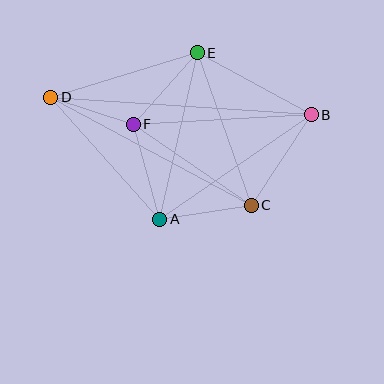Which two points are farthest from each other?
Points B and D are farthest from each other.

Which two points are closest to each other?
Points D and F are closest to each other.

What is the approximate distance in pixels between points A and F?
The distance between A and F is approximately 99 pixels.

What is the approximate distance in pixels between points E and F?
The distance between E and F is approximately 96 pixels.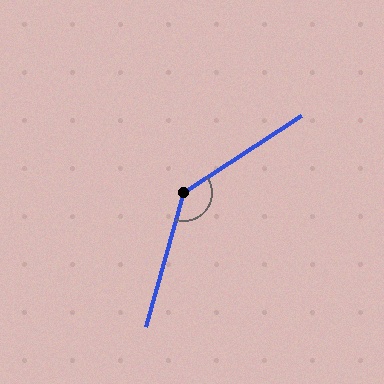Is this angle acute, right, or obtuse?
It is obtuse.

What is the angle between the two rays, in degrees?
Approximately 139 degrees.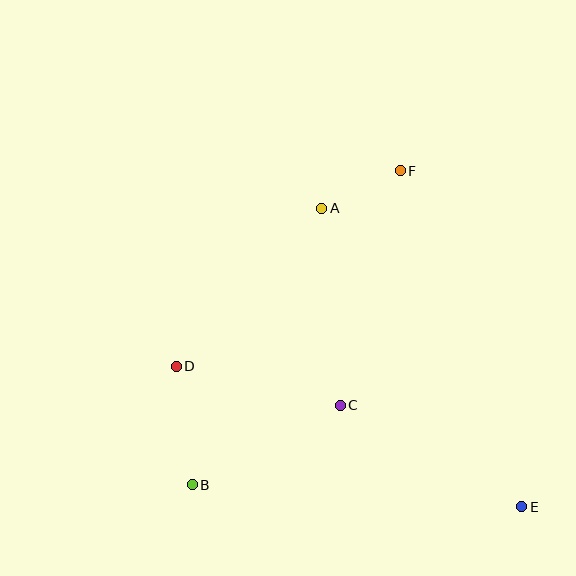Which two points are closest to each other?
Points A and F are closest to each other.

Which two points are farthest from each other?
Points B and F are farthest from each other.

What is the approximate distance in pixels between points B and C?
The distance between B and C is approximately 168 pixels.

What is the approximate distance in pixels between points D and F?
The distance between D and F is approximately 298 pixels.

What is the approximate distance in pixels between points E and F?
The distance between E and F is approximately 357 pixels.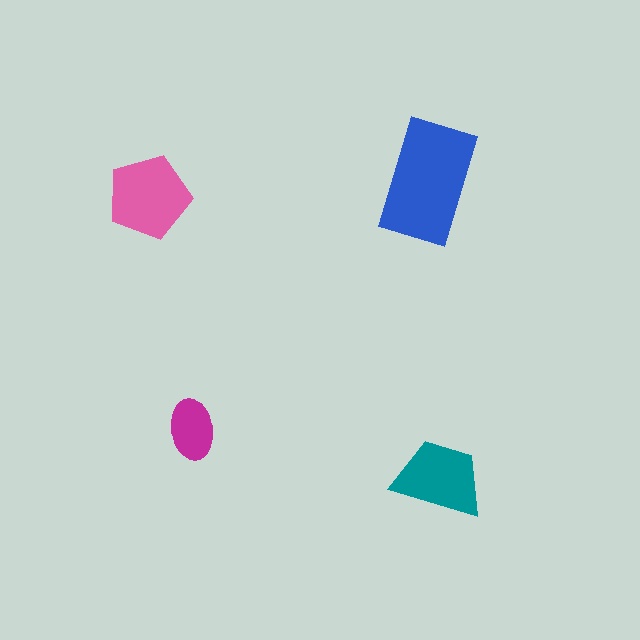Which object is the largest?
The blue rectangle.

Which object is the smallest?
The magenta ellipse.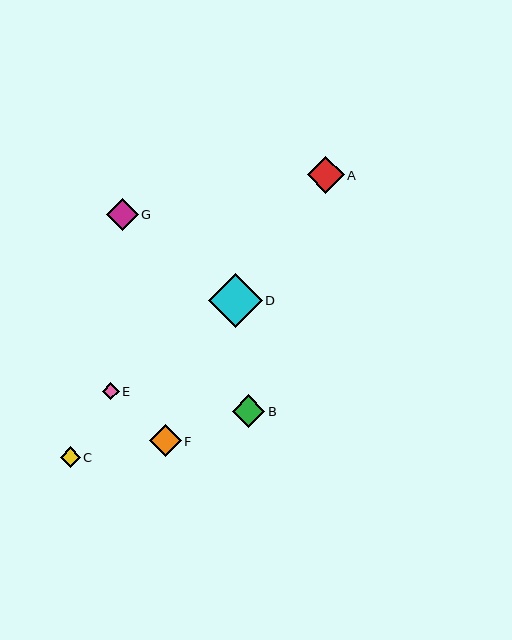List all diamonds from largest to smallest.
From largest to smallest: D, A, B, G, F, C, E.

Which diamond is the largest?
Diamond D is the largest with a size of approximately 54 pixels.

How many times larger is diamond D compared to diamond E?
Diamond D is approximately 3.2 times the size of diamond E.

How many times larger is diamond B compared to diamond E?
Diamond B is approximately 2.0 times the size of diamond E.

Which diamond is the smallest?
Diamond E is the smallest with a size of approximately 17 pixels.